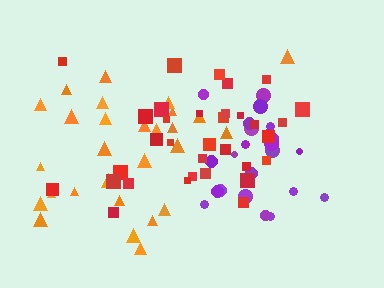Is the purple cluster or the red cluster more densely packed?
Purple.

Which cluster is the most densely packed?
Purple.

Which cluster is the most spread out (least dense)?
Orange.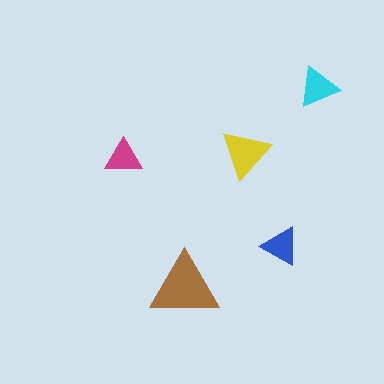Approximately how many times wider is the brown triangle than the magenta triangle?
About 2 times wider.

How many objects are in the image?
There are 5 objects in the image.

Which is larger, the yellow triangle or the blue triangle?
The yellow one.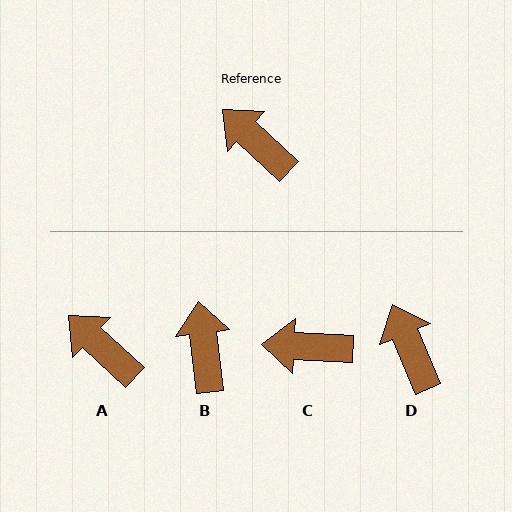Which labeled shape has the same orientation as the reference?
A.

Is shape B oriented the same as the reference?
No, it is off by about 40 degrees.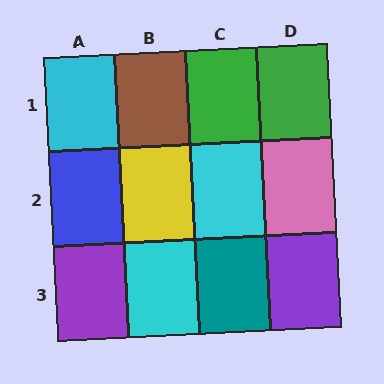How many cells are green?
2 cells are green.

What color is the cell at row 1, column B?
Brown.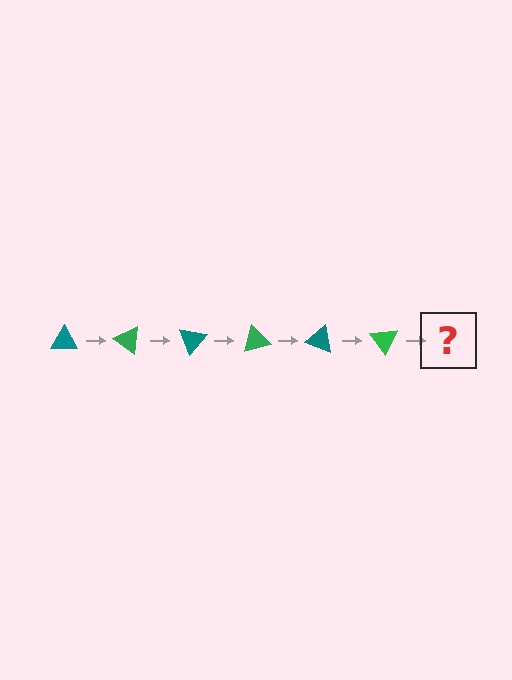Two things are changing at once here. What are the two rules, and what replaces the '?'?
The two rules are that it rotates 35 degrees each step and the color cycles through teal and green. The '?' should be a teal triangle, rotated 210 degrees from the start.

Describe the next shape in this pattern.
It should be a teal triangle, rotated 210 degrees from the start.